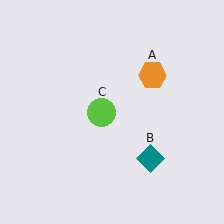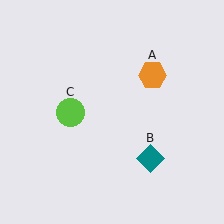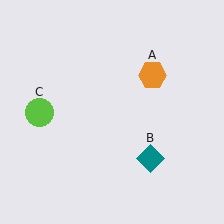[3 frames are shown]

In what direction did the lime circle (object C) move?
The lime circle (object C) moved left.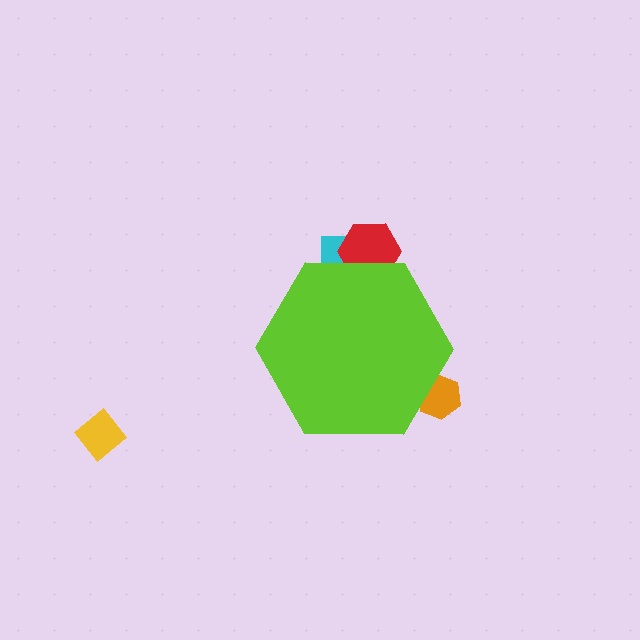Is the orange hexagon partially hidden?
Yes, the orange hexagon is partially hidden behind the lime hexagon.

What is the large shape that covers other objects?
A lime hexagon.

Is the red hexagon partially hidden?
Yes, the red hexagon is partially hidden behind the lime hexagon.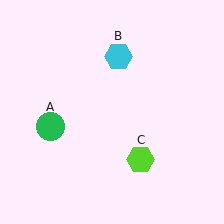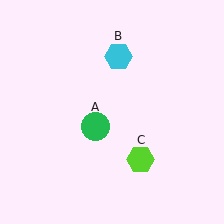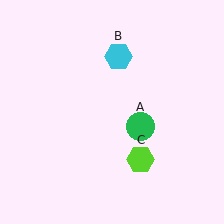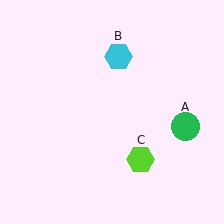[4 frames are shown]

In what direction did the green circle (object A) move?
The green circle (object A) moved right.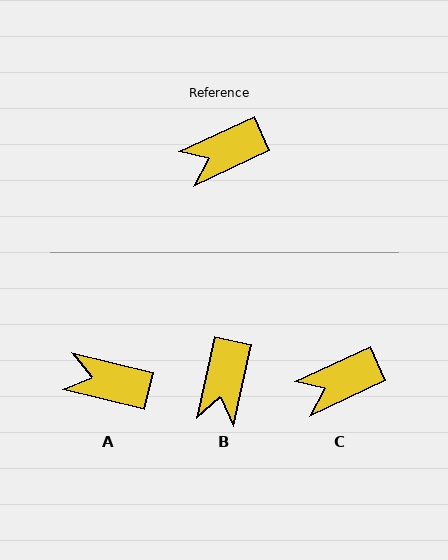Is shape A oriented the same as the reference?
No, it is off by about 39 degrees.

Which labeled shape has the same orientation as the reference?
C.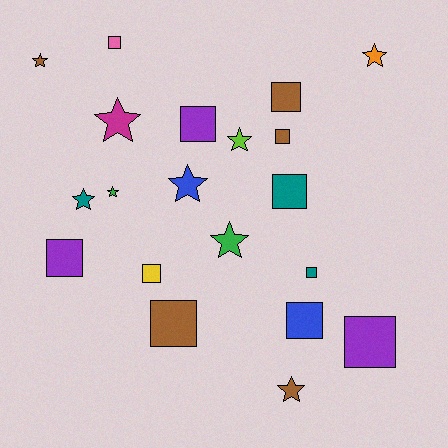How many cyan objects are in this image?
There are no cyan objects.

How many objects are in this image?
There are 20 objects.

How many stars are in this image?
There are 9 stars.